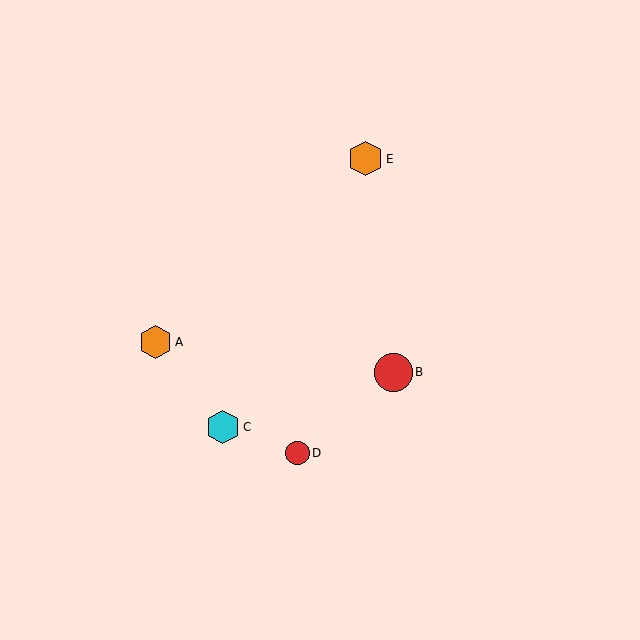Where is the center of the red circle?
The center of the red circle is at (393, 372).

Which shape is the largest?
The red circle (labeled B) is the largest.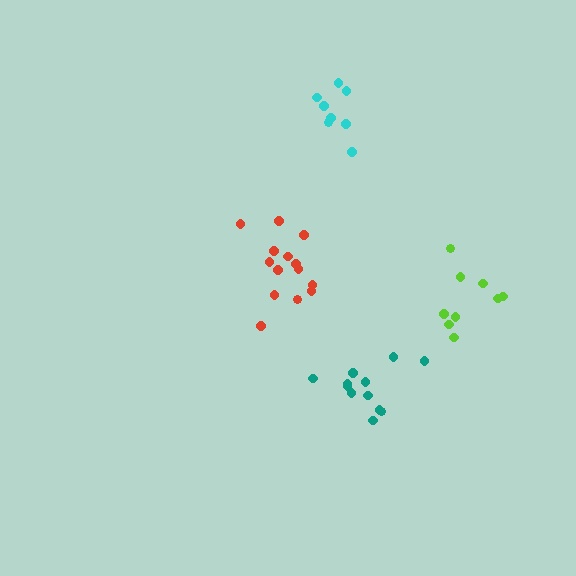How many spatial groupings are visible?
There are 4 spatial groupings.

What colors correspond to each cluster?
The clusters are colored: red, cyan, lime, teal.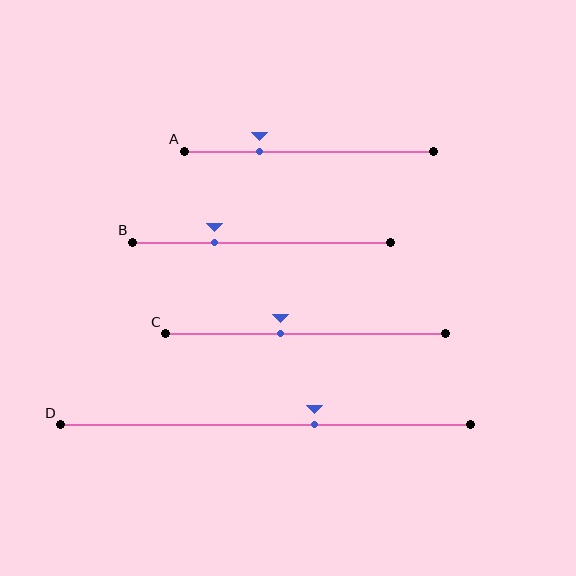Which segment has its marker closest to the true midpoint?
Segment C has its marker closest to the true midpoint.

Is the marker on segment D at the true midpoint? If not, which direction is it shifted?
No, the marker on segment D is shifted to the right by about 12% of the segment length.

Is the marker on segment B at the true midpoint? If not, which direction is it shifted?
No, the marker on segment B is shifted to the left by about 18% of the segment length.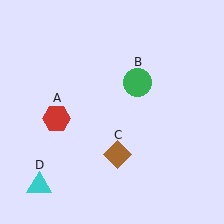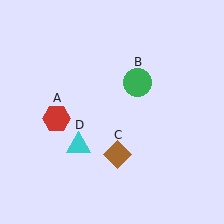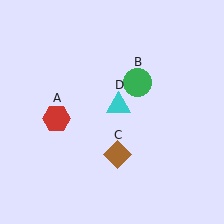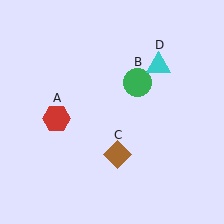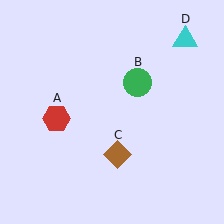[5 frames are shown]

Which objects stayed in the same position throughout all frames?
Red hexagon (object A) and green circle (object B) and brown diamond (object C) remained stationary.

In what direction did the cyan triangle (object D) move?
The cyan triangle (object D) moved up and to the right.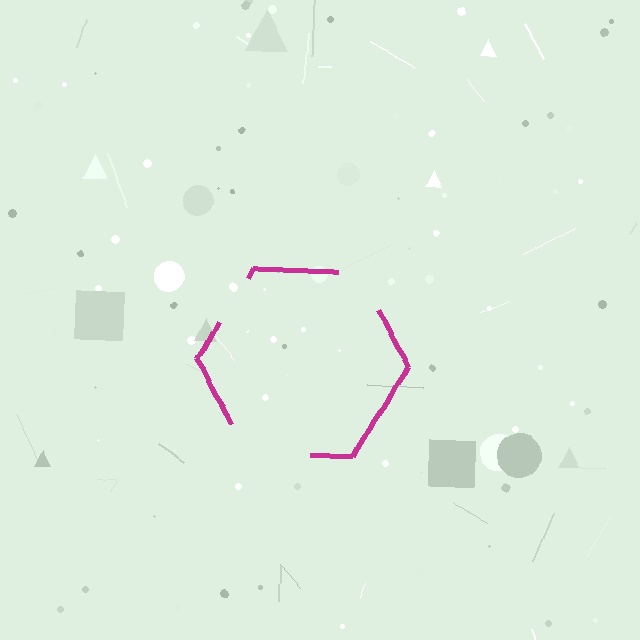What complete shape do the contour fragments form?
The contour fragments form a hexagon.